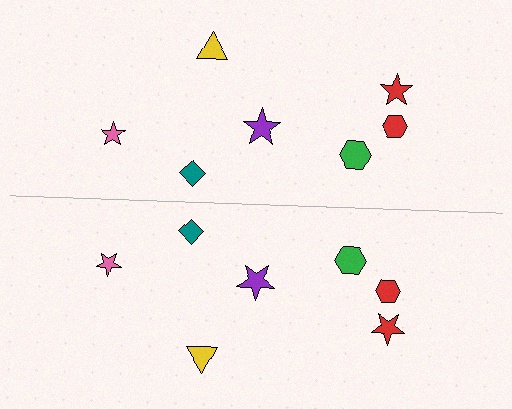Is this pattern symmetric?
Yes, this pattern has bilateral (reflection) symmetry.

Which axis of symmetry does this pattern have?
The pattern has a horizontal axis of symmetry running through the center of the image.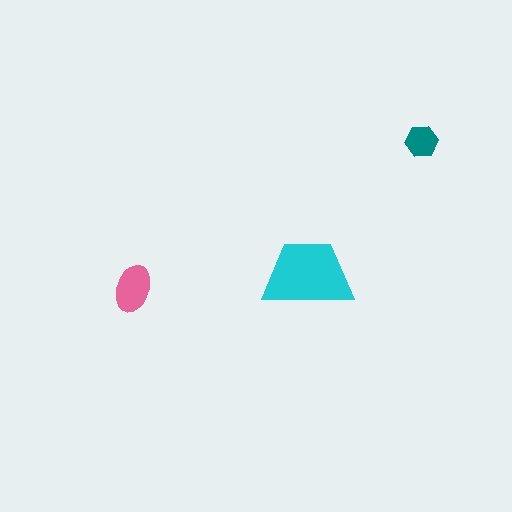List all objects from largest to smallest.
The cyan trapezoid, the pink ellipse, the teal hexagon.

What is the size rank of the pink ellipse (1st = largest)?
2nd.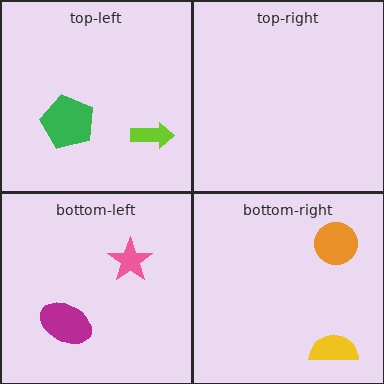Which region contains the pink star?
The bottom-left region.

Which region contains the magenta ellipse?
The bottom-left region.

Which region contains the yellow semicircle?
The bottom-right region.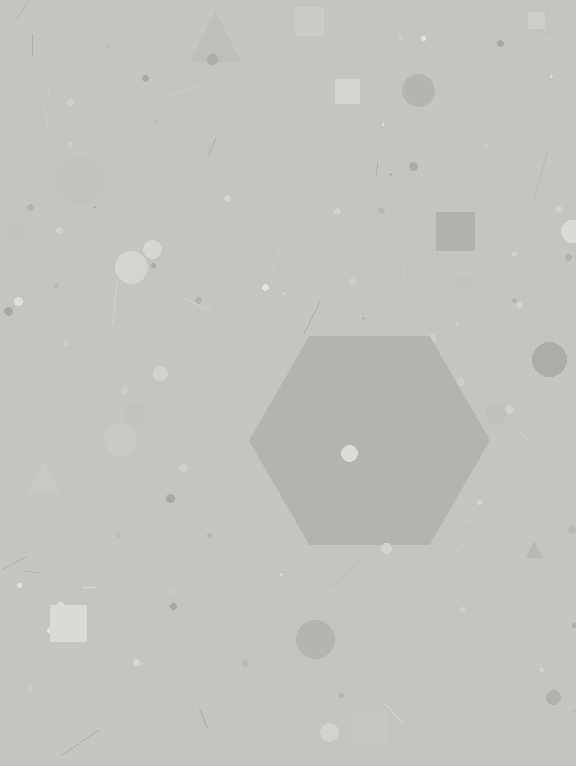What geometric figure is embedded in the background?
A hexagon is embedded in the background.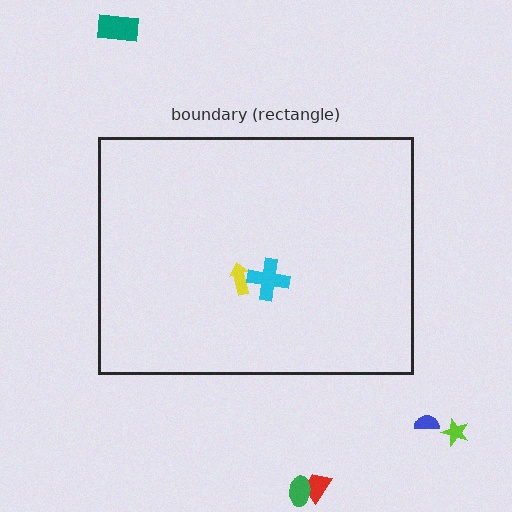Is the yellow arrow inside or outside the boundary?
Inside.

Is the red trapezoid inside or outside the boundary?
Outside.